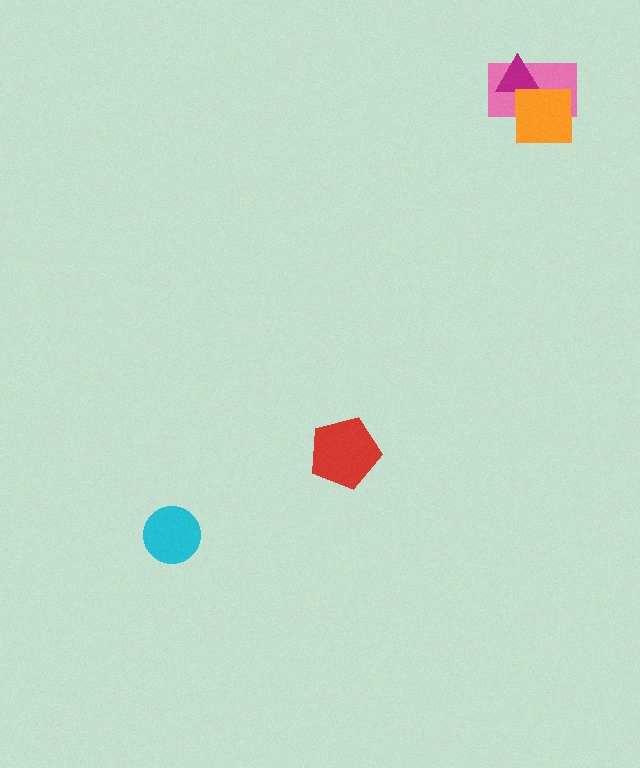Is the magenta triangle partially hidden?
Yes, it is partially covered by another shape.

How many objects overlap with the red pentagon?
0 objects overlap with the red pentagon.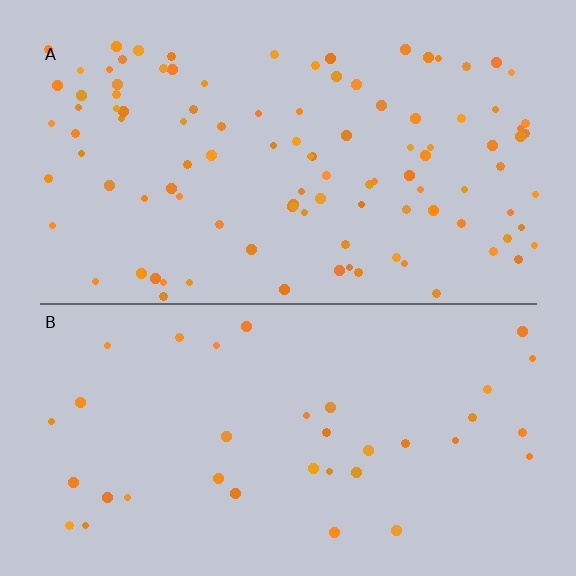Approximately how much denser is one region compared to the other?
Approximately 2.9× — region A over region B.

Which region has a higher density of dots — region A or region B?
A (the top).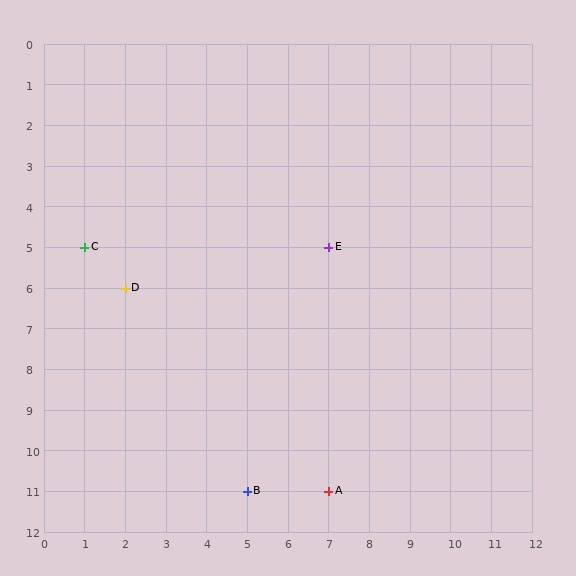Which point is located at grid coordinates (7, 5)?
Point E is at (7, 5).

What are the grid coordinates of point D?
Point D is at grid coordinates (2, 6).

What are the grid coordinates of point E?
Point E is at grid coordinates (7, 5).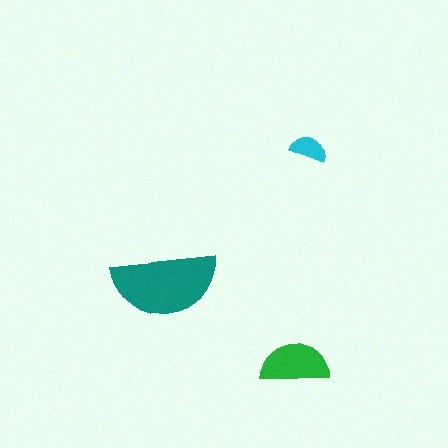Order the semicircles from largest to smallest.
the teal one, the green one, the cyan one.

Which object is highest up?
The cyan semicircle is topmost.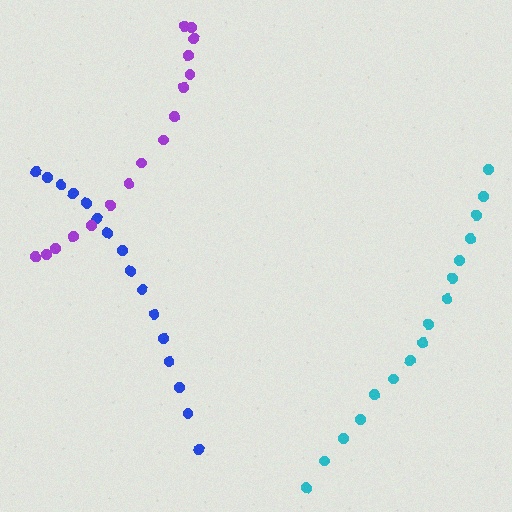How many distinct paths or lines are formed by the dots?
There are 3 distinct paths.